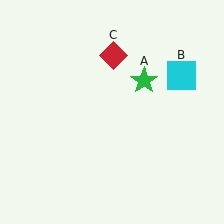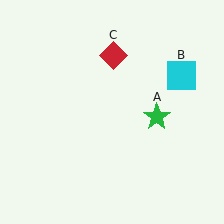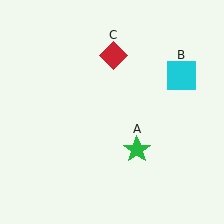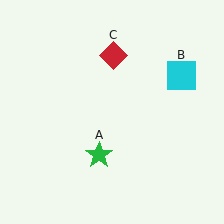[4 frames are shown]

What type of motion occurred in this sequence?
The green star (object A) rotated clockwise around the center of the scene.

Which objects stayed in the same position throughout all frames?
Cyan square (object B) and red diamond (object C) remained stationary.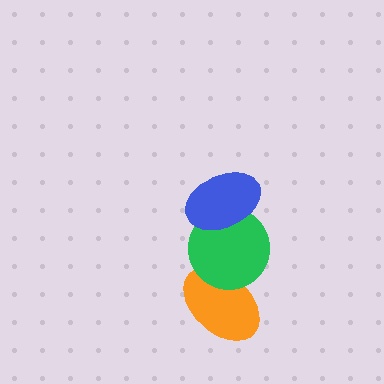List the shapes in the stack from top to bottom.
From top to bottom: the blue ellipse, the green circle, the orange ellipse.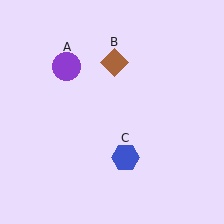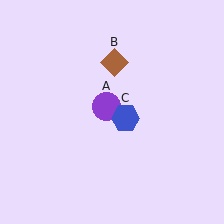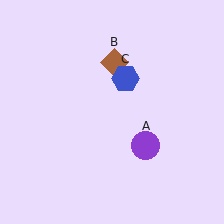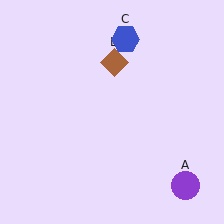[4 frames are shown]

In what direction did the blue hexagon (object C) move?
The blue hexagon (object C) moved up.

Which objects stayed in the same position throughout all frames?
Brown diamond (object B) remained stationary.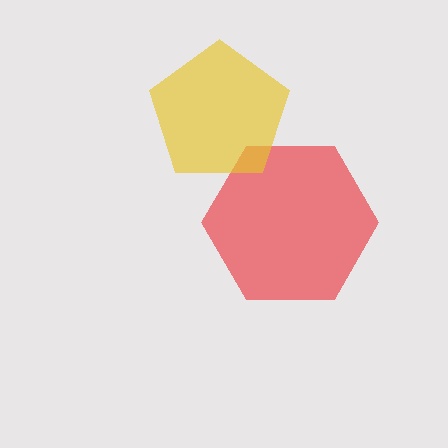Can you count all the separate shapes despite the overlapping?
Yes, there are 2 separate shapes.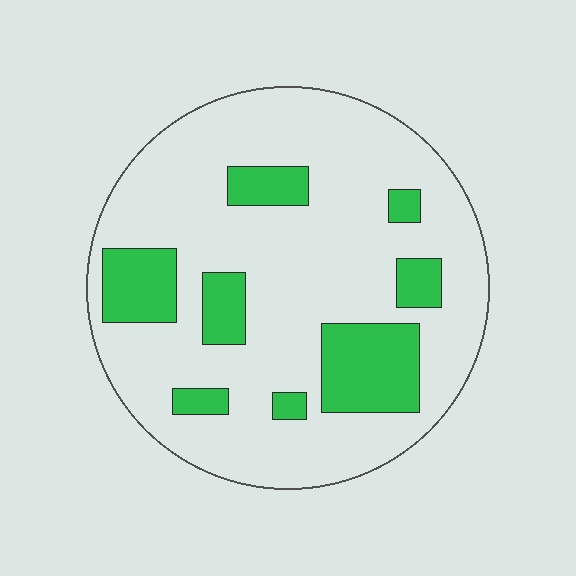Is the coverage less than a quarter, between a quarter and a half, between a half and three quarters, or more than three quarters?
Less than a quarter.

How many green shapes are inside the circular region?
8.